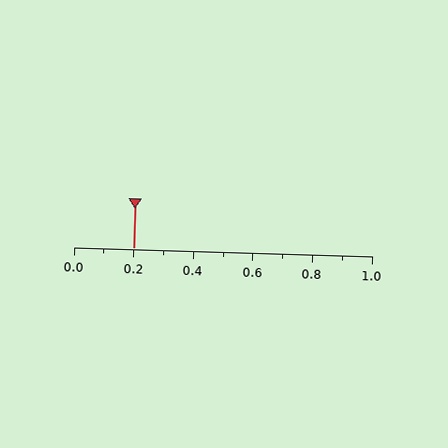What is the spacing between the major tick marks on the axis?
The major ticks are spaced 0.2 apart.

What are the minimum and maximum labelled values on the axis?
The axis runs from 0.0 to 1.0.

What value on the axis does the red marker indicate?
The marker indicates approximately 0.2.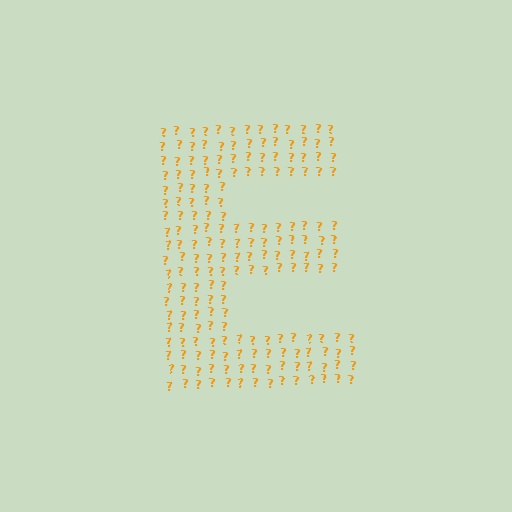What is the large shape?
The large shape is the letter E.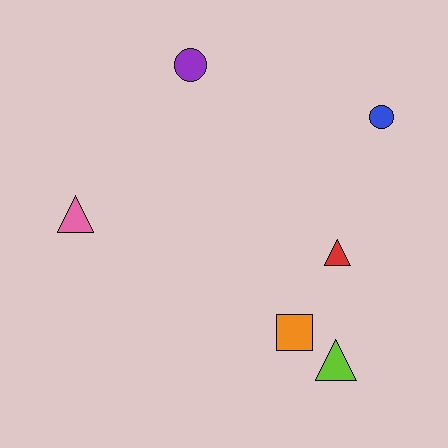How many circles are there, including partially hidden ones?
There are 2 circles.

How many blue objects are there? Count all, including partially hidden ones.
There is 1 blue object.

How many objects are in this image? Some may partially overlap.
There are 6 objects.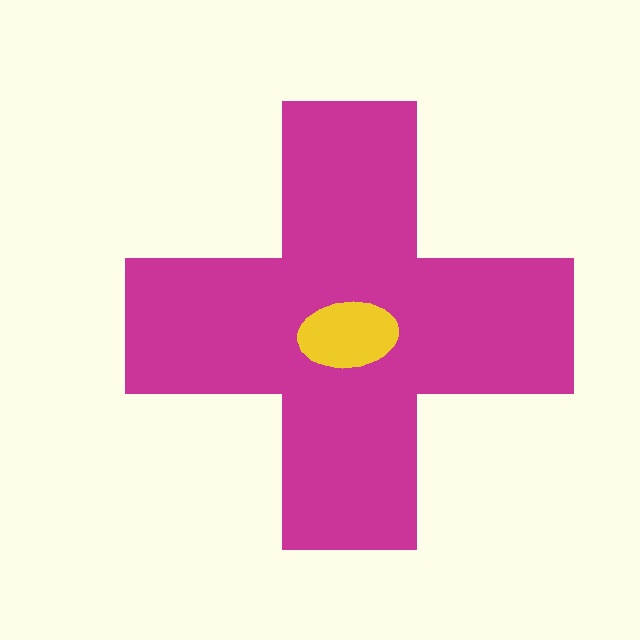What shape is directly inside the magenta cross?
The yellow ellipse.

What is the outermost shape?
The magenta cross.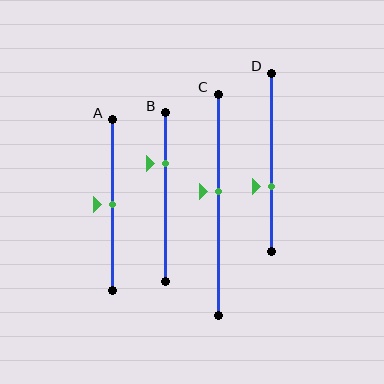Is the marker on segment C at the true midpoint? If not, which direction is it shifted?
No, the marker on segment C is shifted upward by about 6% of the segment length.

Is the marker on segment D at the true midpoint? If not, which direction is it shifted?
No, the marker on segment D is shifted downward by about 13% of the segment length.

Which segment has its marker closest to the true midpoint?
Segment A has its marker closest to the true midpoint.